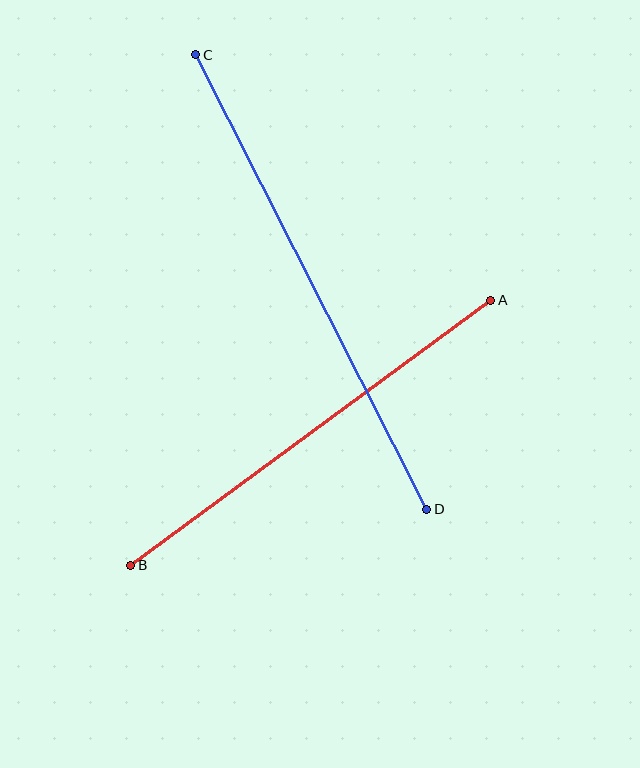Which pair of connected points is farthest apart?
Points C and D are farthest apart.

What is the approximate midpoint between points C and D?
The midpoint is at approximately (311, 282) pixels.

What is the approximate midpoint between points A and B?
The midpoint is at approximately (311, 433) pixels.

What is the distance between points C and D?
The distance is approximately 510 pixels.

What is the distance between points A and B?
The distance is approximately 447 pixels.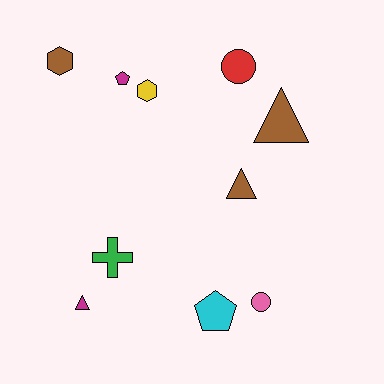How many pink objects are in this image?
There is 1 pink object.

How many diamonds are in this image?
There are no diamonds.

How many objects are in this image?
There are 10 objects.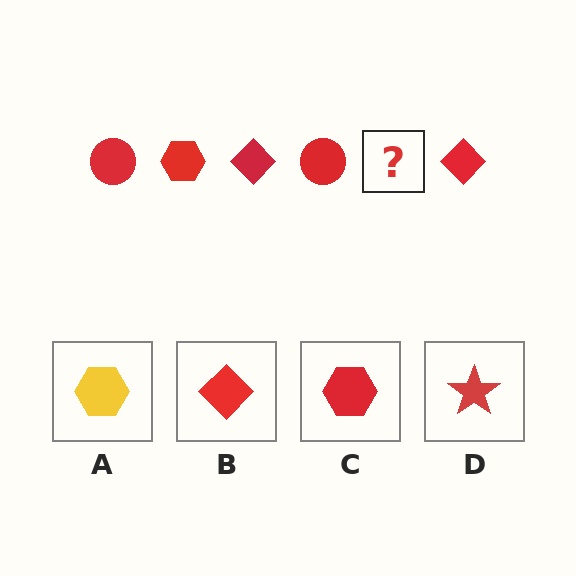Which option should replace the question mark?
Option C.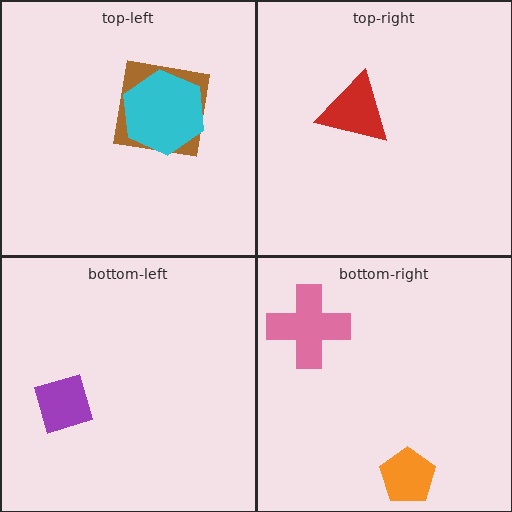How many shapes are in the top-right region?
1.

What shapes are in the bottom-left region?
The purple diamond.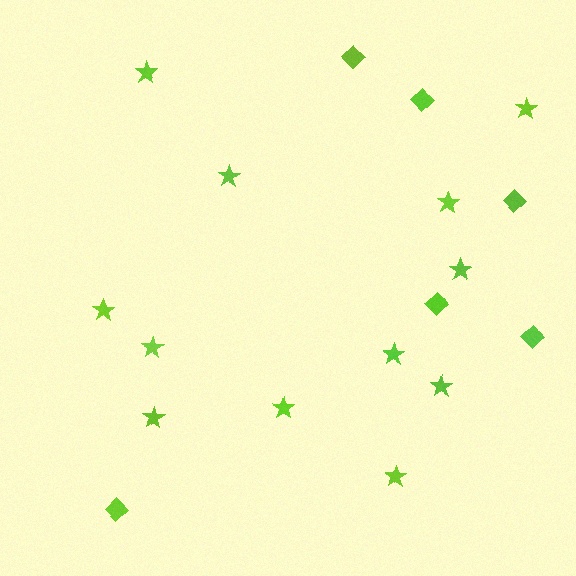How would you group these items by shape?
There are 2 groups: one group of diamonds (6) and one group of stars (12).